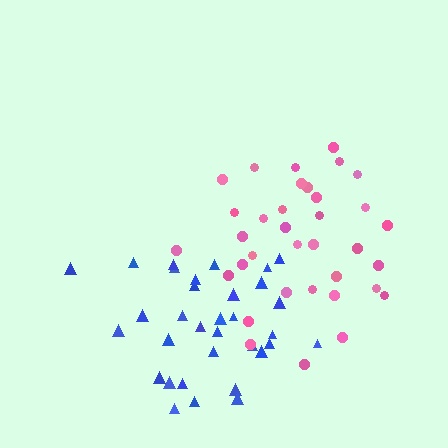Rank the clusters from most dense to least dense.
pink, blue.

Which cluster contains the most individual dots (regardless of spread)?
Pink (35).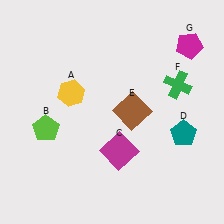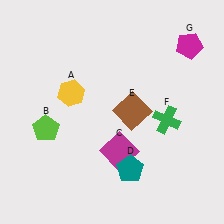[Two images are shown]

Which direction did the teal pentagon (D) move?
The teal pentagon (D) moved left.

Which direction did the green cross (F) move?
The green cross (F) moved down.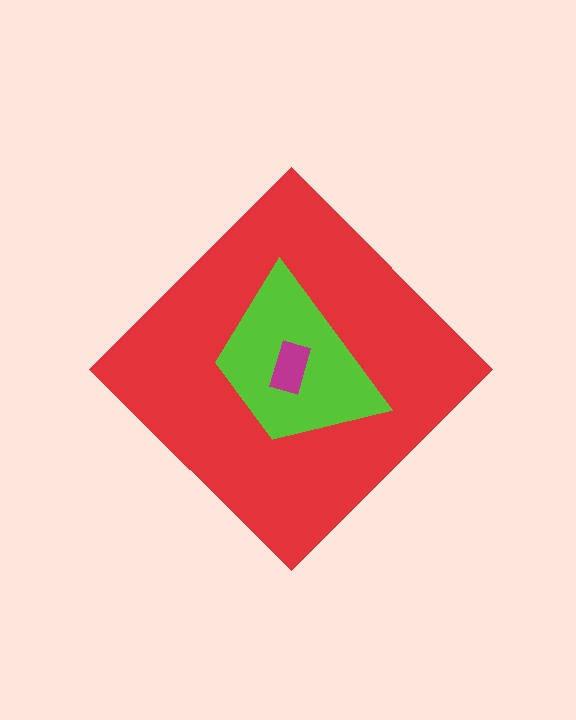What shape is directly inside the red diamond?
The lime trapezoid.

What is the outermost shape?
The red diamond.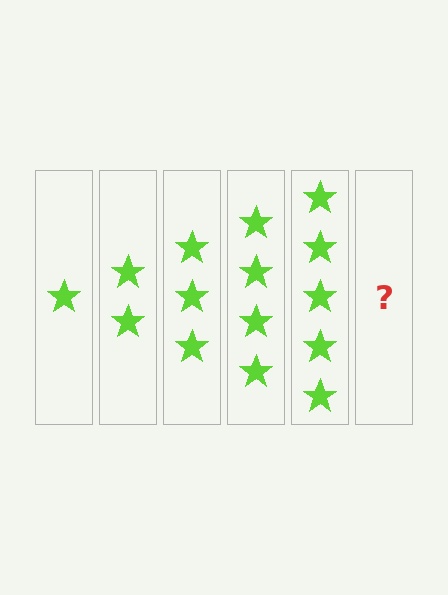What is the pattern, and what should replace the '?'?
The pattern is that each step adds one more star. The '?' should be 6 stars.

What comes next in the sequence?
The next element should be 6 stars.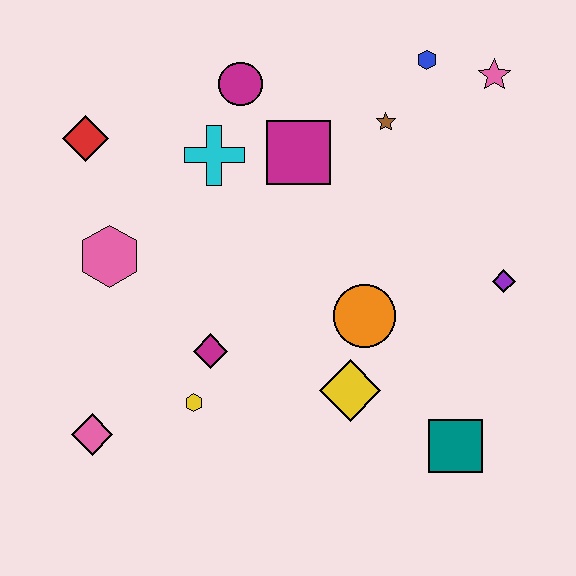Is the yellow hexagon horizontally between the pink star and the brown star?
No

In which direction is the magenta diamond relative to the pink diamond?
The magenta diamond is to the right of the pink diamond.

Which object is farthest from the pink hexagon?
The pink star is farthest from the pink hexagon.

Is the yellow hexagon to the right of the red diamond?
Yes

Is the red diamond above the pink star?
No